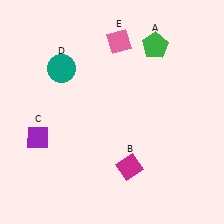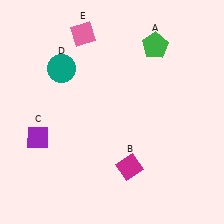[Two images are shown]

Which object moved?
The pink diamond (E) moved left.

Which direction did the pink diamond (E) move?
The pink diamond (E) moved left.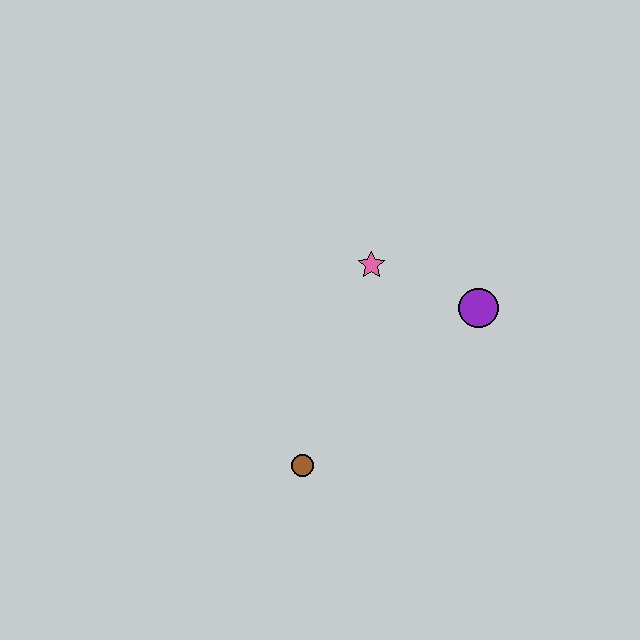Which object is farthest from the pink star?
The brown circle is farthest from the pink star.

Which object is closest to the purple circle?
The pink star is closest to the purple circle.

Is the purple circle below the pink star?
Yes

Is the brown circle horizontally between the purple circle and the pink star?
No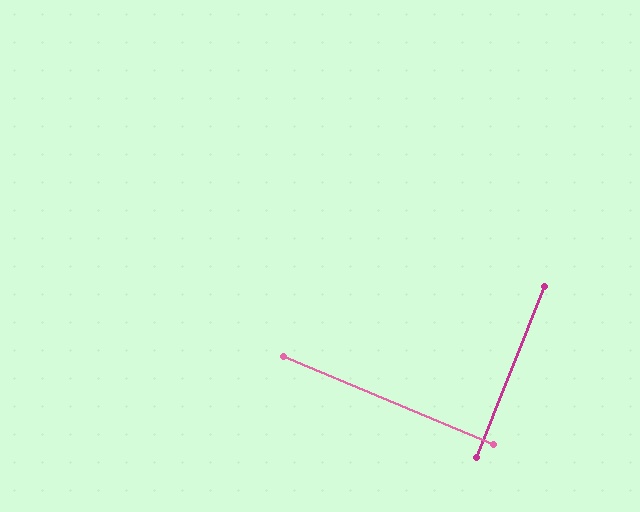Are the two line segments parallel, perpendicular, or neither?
Perpendicular — they meet at approximately 89°.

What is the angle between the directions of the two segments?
Approximately 89 degrees.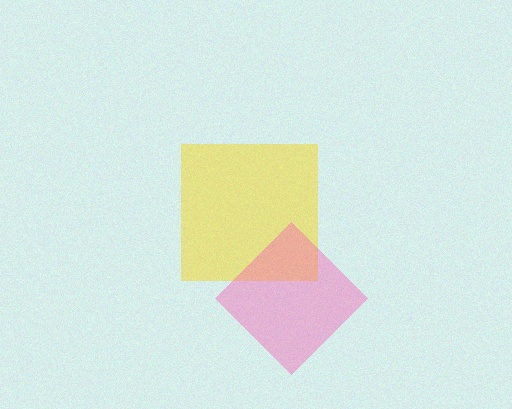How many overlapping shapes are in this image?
There are 2 overlapping shapes in the image.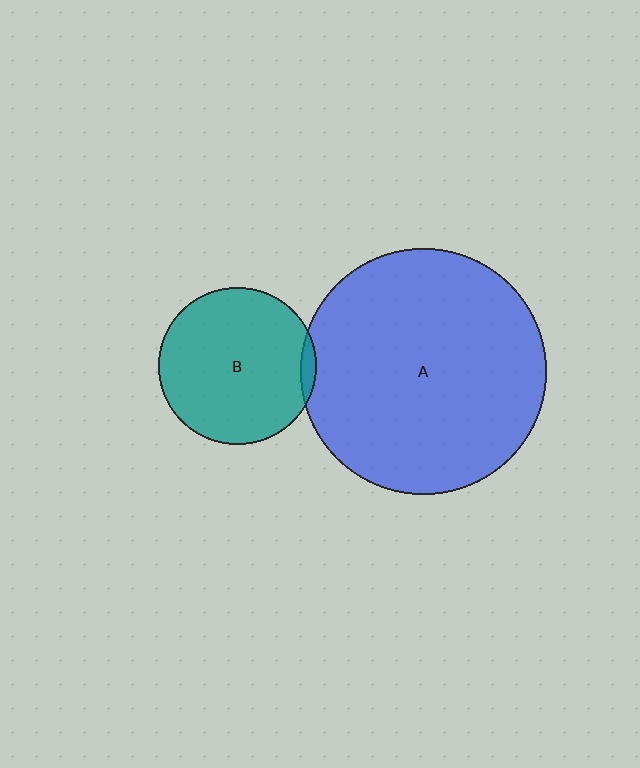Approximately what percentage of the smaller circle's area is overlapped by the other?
Approximately 5%.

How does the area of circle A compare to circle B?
Approximately 2.4 times.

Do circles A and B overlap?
Yes.